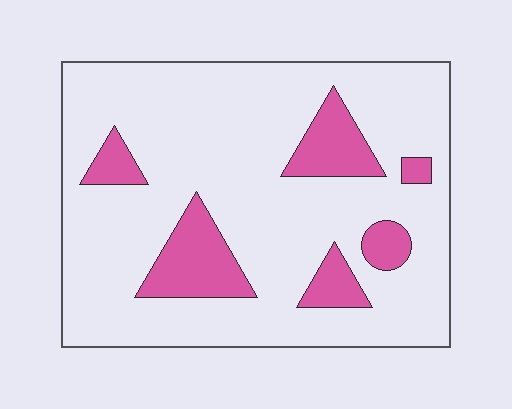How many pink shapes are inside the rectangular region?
6.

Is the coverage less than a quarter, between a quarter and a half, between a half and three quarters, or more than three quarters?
Less than a quarter.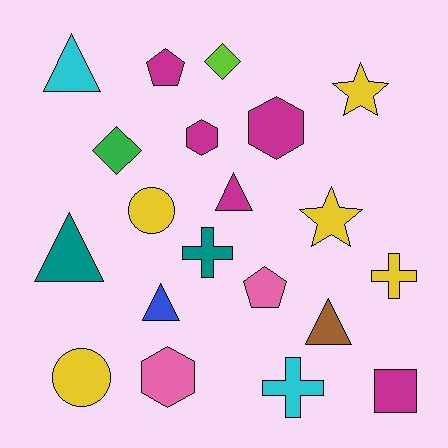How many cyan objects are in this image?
There are 2 cyan objects.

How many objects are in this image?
There are 20 objects.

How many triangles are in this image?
There are 5 triangles.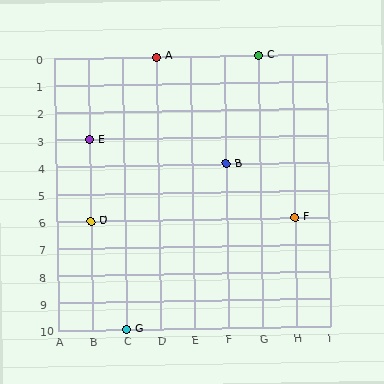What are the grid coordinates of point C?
Point C is at grid coordinates (G, 0).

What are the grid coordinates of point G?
Point G is at grid coordinates (C, 10).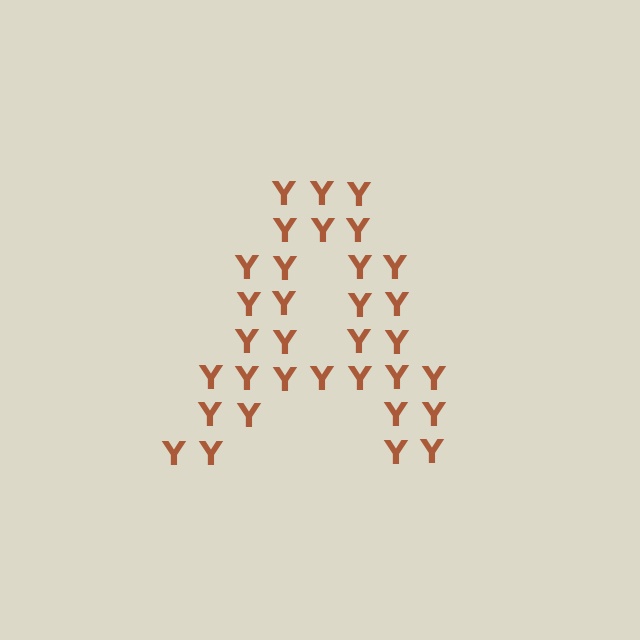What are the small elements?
The small elements are letter Y's.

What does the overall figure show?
The overall figure shows the letter A.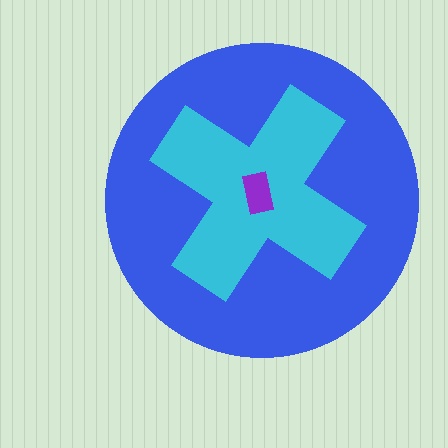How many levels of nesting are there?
3.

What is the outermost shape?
The blue circle.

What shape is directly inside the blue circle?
The cyan cross.